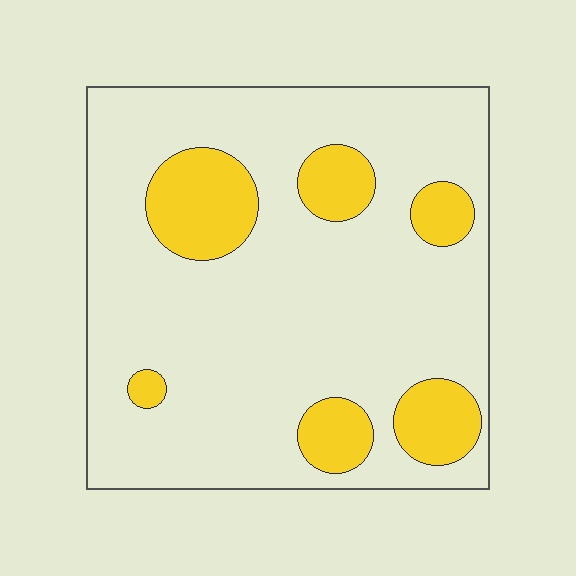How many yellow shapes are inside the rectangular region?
6.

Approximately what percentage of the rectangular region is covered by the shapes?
Approximately 20%.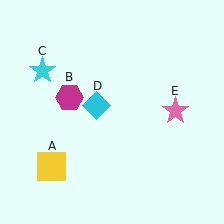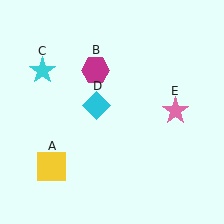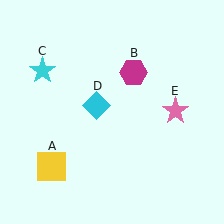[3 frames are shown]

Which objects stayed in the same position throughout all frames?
Yellow square (object A) and cyan star (object C) and cyan diamond (object D) and pink star (object E) remained stationary.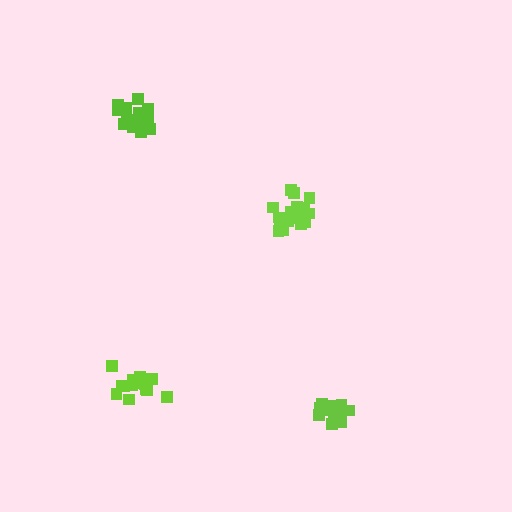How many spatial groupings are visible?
There are 4 spatial groupings.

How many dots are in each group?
Group 1: 19 dots, Group 2: 17 dots, Group 3: 14 dots, Group 4: 17 dots (67 total).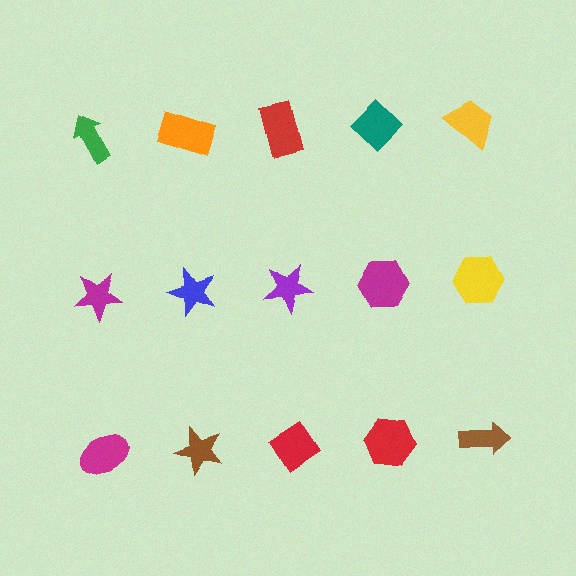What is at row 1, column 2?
An orange rectangle.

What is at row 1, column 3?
A red rectangle.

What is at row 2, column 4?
A magenta hexagon.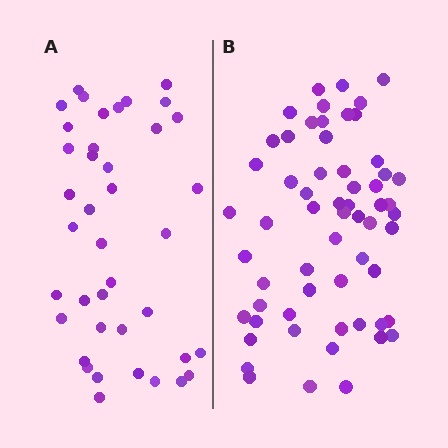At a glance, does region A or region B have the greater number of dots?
Region B (the right region) has more dots.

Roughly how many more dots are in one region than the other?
Region B has approximately 20 more dots than region A.